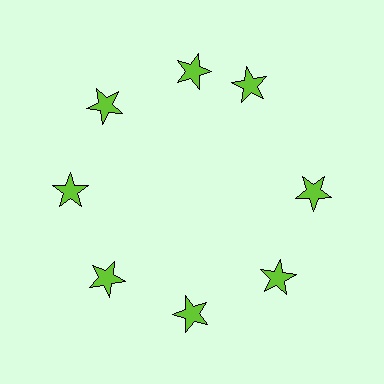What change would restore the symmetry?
The symmetry would be restored by rotating it back into even spacing with its neighbors so that all 8 stars sit at equal angles and equal distance from the center.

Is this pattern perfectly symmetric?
No. The 8 lime stars are arranged in a ring, but one element near the 2 o'clock position is rotated out of alignment along the ring, breaking the 8-fold rotational symmetry.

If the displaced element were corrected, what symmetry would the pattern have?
It would have 8-fold rotational symmetry — the pattern would map onto itself every 45 degrees.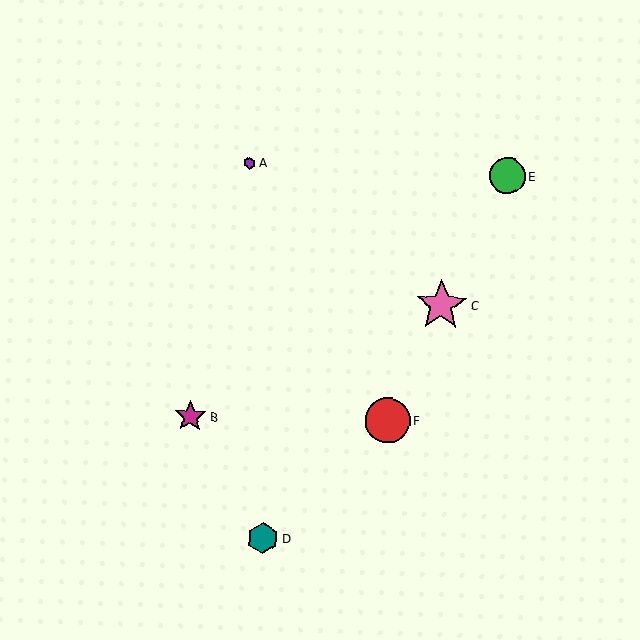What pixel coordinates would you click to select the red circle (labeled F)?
Click at (387, 420) to select the red circle F.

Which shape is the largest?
The pink star (labeled C) is the largest.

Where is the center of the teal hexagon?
The center of the teal hexagon is at (263, 538).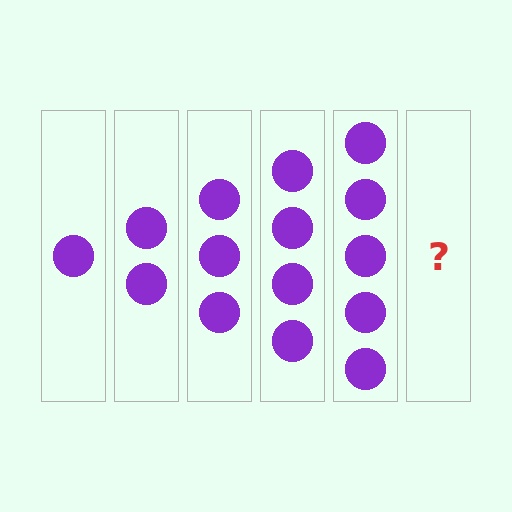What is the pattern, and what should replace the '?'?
The pattern is that each step adds one more circle. The '?' should be 6 circles.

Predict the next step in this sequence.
The next step is 6 circles.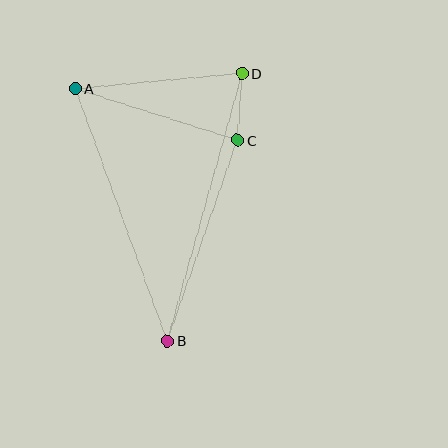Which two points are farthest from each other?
Points B and D are farthest from each other.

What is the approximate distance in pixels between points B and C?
The distance between B and C is approximately 213 pixels.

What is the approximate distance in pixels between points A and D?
The distance between A and D is approximately 168 pixels.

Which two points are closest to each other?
Points C and D are closest to each other.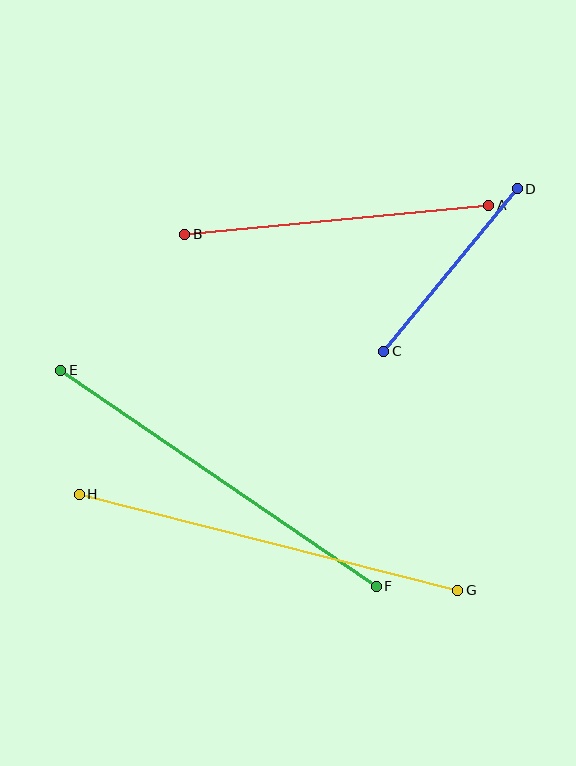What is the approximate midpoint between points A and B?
The midpoint is at approximately (337, 220) pixels.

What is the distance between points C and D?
The distance is approximately 210 pixels.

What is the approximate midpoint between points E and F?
The midpoint is at approximately (219, 478) pixels.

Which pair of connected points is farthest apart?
Points G and H are farthest apart.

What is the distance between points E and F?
The distance is approximately 382 pixels.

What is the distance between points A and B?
The distance is approximately 305 pixels.